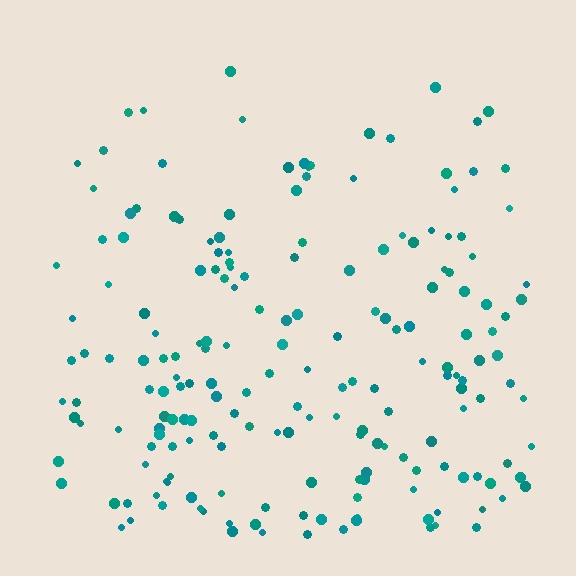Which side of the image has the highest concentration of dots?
The bottom.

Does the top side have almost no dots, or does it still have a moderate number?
Still a moderate number, just noticeably fewer than the bottom.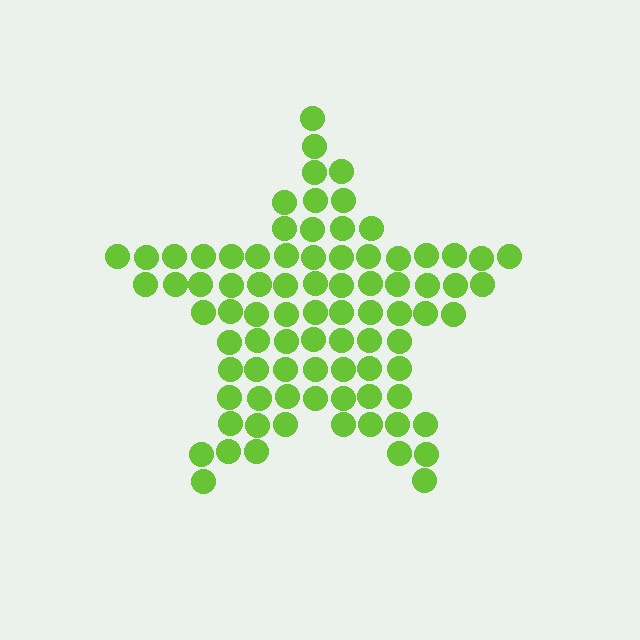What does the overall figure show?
The overall figure shows a star.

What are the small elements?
The small elements are circles.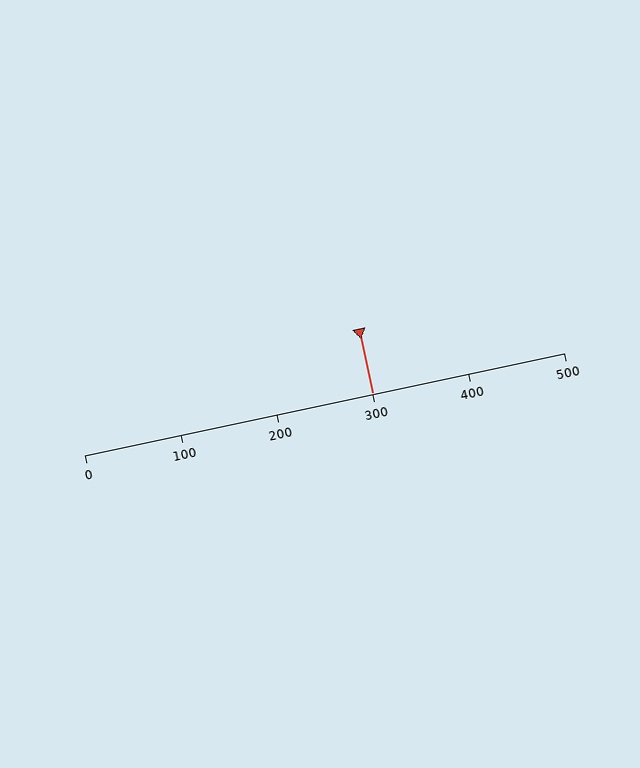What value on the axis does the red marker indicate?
The marker indicates approximately 300.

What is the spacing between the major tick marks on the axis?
The major ticks are spaced 100 apart.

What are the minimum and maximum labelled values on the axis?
The axis runs from 0 to 500.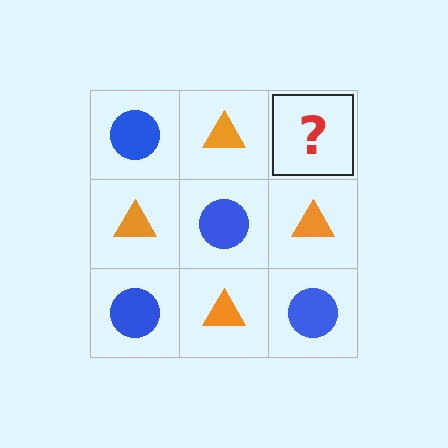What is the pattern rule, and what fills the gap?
The rule is that it alternates blue circle and orange triangle in a checkerboard pattern. The gap should be filled with a blue circle.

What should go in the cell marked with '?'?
The missing cell should contain a blue circle.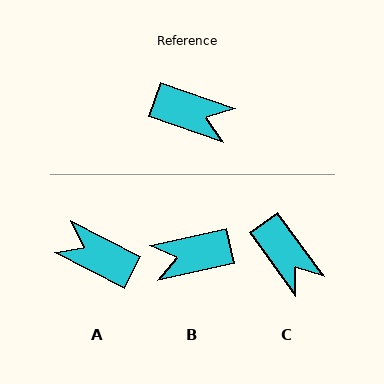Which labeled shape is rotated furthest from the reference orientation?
A, about 172 degrees away.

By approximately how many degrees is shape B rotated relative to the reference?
Approximately 148 degrees clockwise.